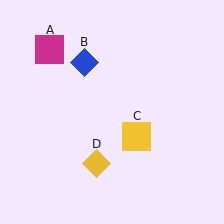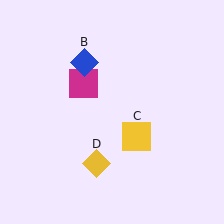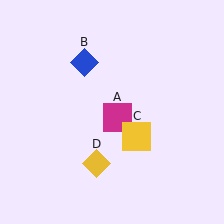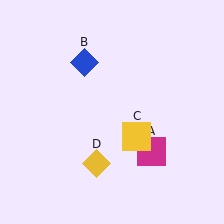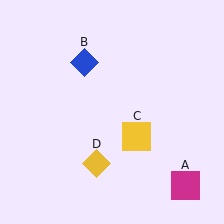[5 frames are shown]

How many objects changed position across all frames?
1 object changed position: magenta square (object A).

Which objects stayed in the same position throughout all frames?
Blue diamond (object B) and yellow square (object C) and yellow diamond (object D) remained stationary.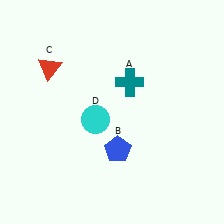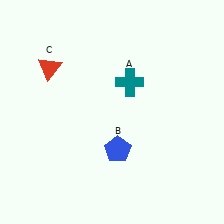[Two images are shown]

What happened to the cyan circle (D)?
The cyan circle (D) was removed in Image 2. It was in the bottom-left area of Image 1.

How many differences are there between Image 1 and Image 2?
There is 1 difference between the two images.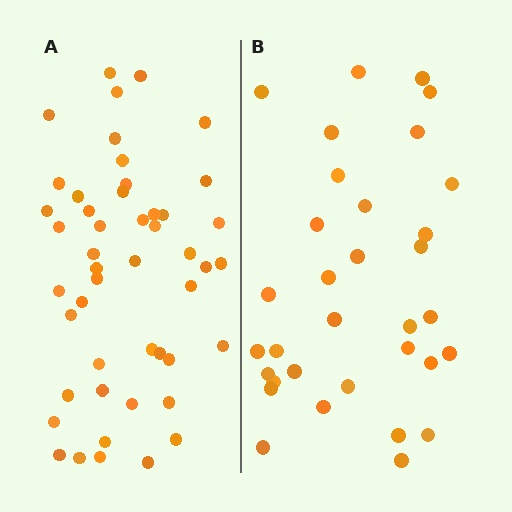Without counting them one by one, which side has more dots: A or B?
Region A (the left region) has more dots.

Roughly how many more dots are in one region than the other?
Region A has approximately 15 more dots than region B.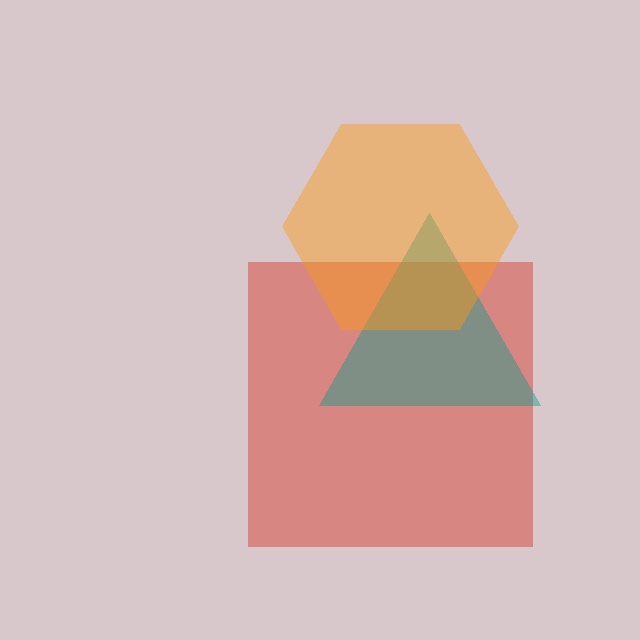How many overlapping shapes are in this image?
There are 3 overlapping shapes in the image.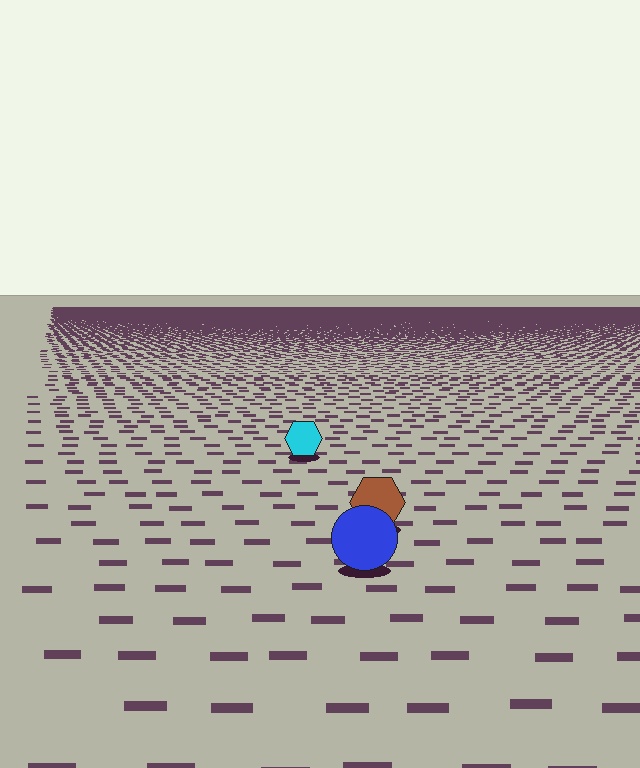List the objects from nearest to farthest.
From nearest to farthest: the blue circle, the brown hexagon, the cyan hexagon.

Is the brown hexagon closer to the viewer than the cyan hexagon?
Yes. The brown hexagon is closer — you can tell from the texture gradient: the ground texture is coarser near it.